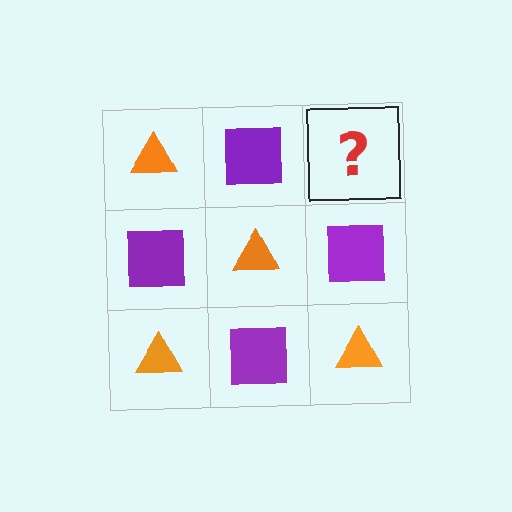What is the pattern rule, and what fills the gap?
The rule is that it alternates orange triangle and purple square in a checkerboard pattern. The gap should be filled with an orange triangle.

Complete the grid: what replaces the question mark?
The question mark should be replaced with an orange triangle.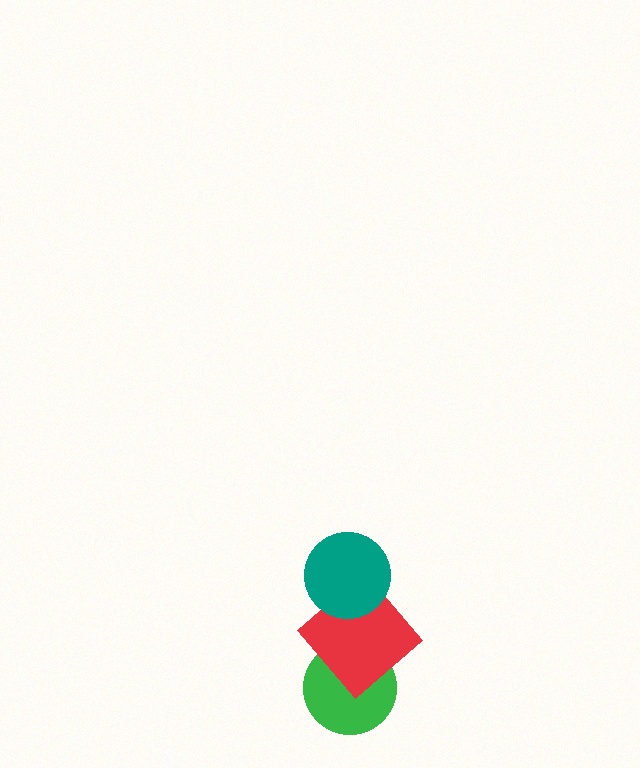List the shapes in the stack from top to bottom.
From top to bottom: the teal circle, the red diamond, the green circle.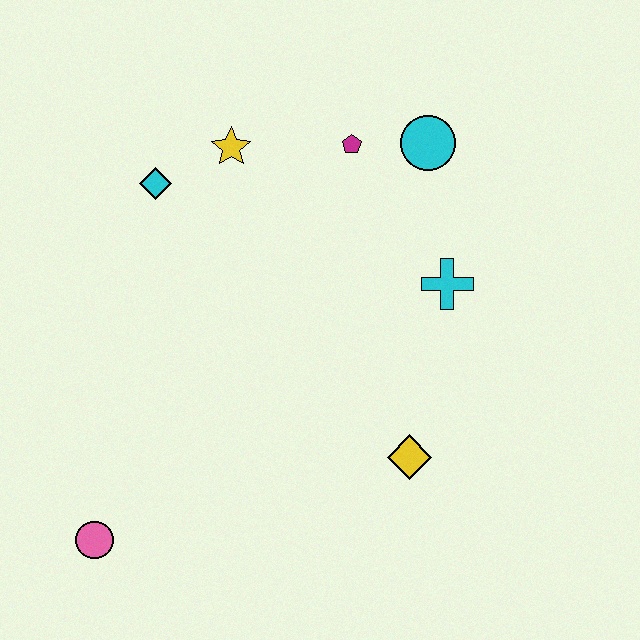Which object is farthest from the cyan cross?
The pink circle is farthest from the cyan cross.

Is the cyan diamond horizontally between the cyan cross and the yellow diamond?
No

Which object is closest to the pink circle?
The yellow diamond is closest to the pink circle.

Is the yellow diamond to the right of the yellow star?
Yes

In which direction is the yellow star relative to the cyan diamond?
The yellow star is to the right of the cyan diamond.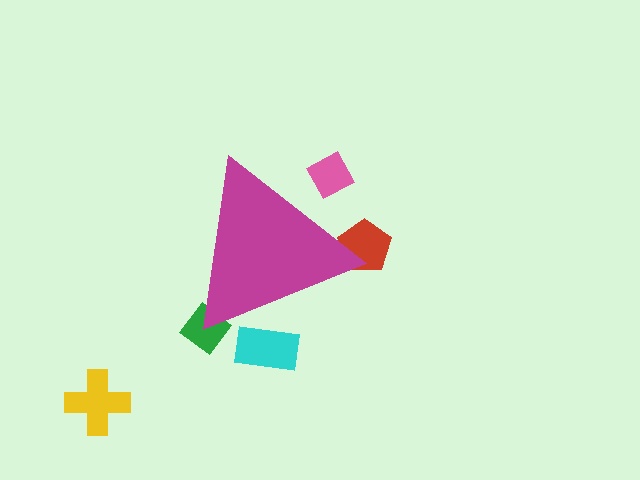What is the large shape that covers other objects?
A magenta triangle.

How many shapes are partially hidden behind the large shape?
4 shapes are partially hidden.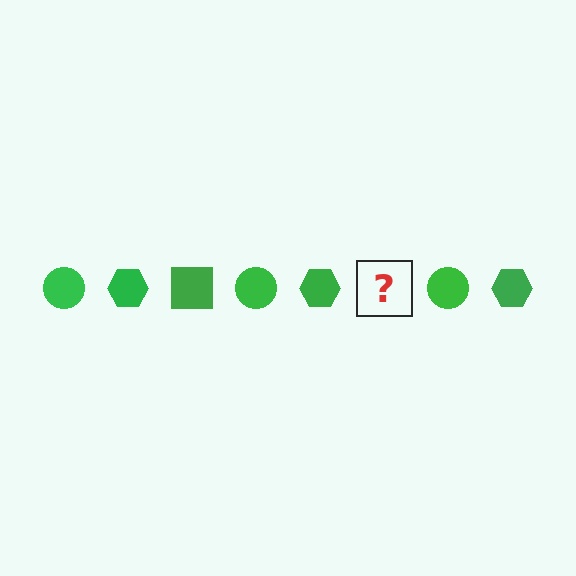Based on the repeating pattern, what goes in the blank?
The blank should be a green square.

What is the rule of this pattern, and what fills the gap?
The rule is that the pattern cycles through circle, hexagon, square shapes in green. The gap should be filled with a green square.